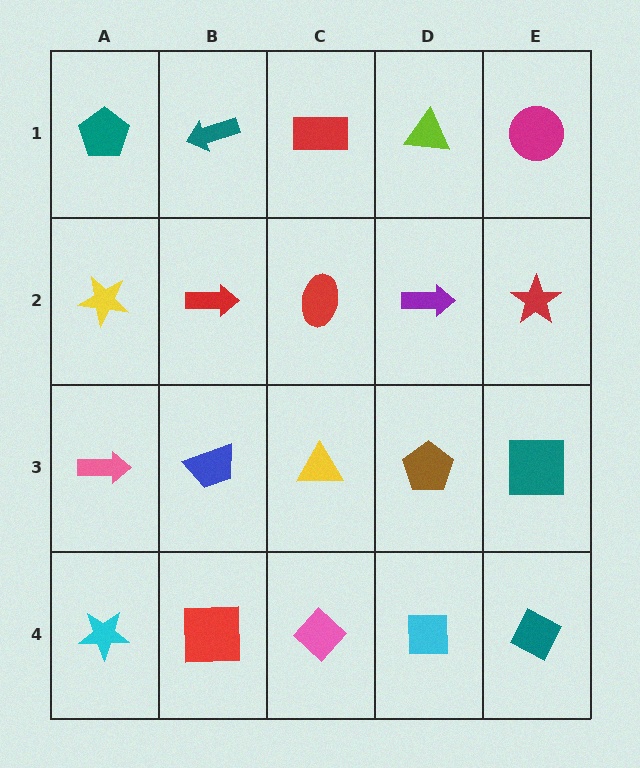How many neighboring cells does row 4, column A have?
2.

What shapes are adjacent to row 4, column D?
A brown pentagon (row 3, column D), a pink diamond (row 4, column C), a teal diamond (row 4, column E).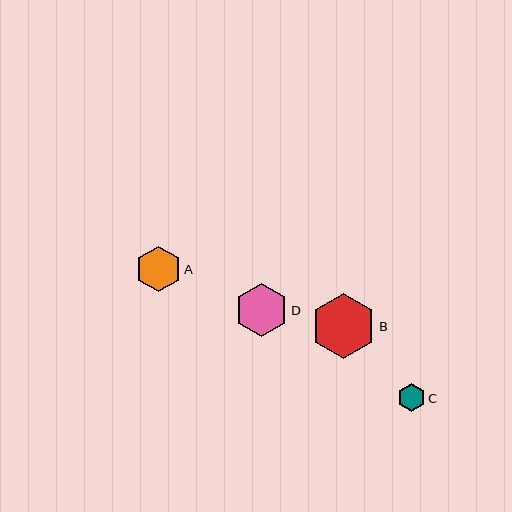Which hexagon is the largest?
Hexagon B is the largest with a size of approximately 65 pixels.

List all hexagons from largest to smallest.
From largest to smallest: B, D, A, C.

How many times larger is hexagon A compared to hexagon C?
Hexagon A is approximately 1.6 times the size of hexagon C.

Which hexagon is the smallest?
Hexagon C is the smallest with a size of approximately 28 pixels.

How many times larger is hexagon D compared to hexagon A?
Hexagon D is approximately 1.2 times the size of hexagon A.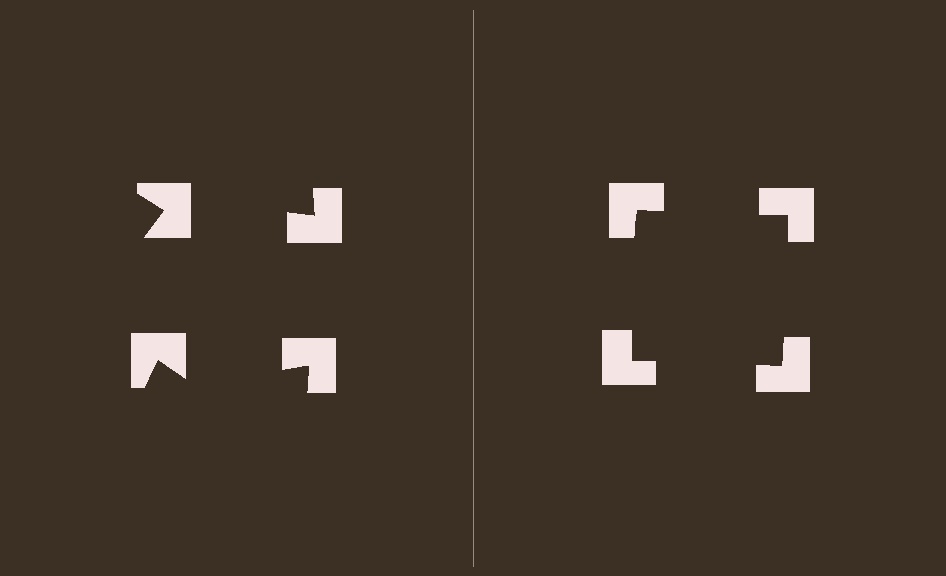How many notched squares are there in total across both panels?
8 — 4 on each side.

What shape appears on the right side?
An illusory square.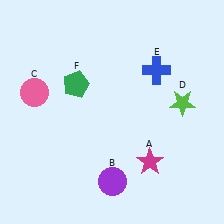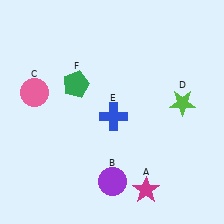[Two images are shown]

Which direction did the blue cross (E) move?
The blue cross (E) moved down.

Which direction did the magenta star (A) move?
The magenta star (A) moved down.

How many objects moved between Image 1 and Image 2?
2 objects moved between the two images.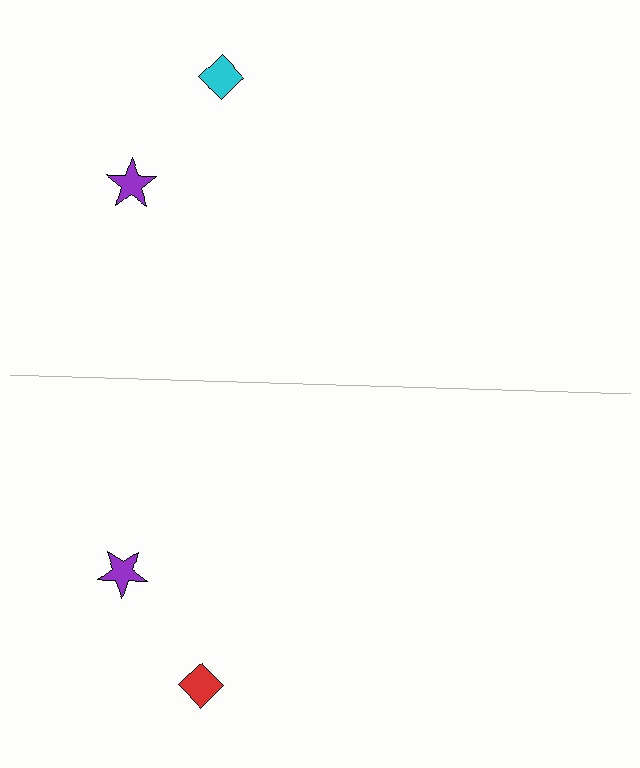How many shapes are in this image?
There are 4 shapes in this image.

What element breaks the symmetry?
The red diamond on the bottom side breaks the symmetry — its mirror counterpart is cyan.